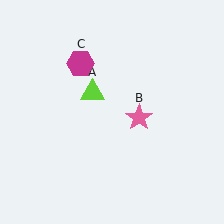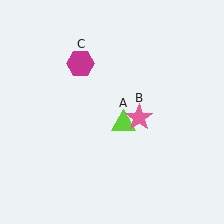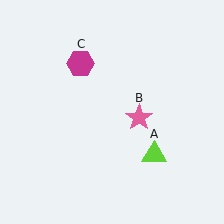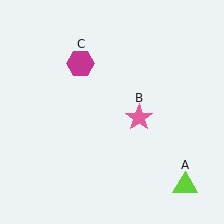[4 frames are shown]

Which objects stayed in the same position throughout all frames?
Pink star (object B) and magenta hexagon (object C) remained stationary.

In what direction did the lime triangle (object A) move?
The lime triangle (object A) moved down and to the right.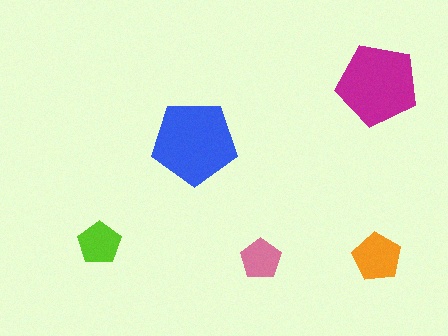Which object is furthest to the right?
The magenta pentagon is rightmost.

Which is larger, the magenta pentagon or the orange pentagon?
The magenta one.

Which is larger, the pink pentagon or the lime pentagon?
The lime one.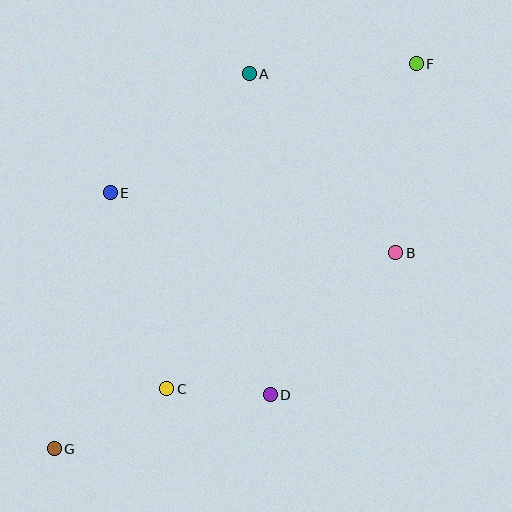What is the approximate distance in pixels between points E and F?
The distance between E and F is approximately 332 pixels.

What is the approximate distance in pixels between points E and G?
The distance between E and G is approximately 262 pixels.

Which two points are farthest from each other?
Points F and G are farthest from each other.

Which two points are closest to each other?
Points C and D are closest to each other.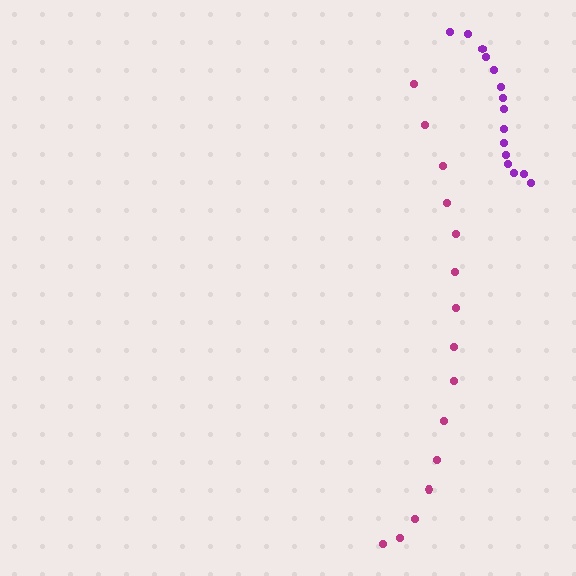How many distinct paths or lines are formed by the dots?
There are 2 distinct paths.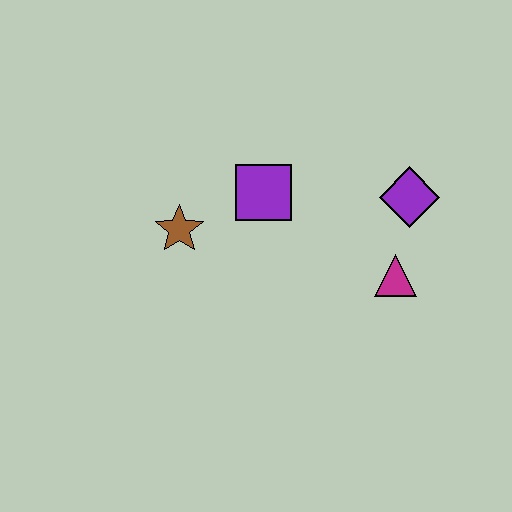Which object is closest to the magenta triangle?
The purple diamond is closest to the magenta triangle.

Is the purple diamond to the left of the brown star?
No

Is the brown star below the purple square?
Yes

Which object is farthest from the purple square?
The magenta triangle is farthest from the purple square.